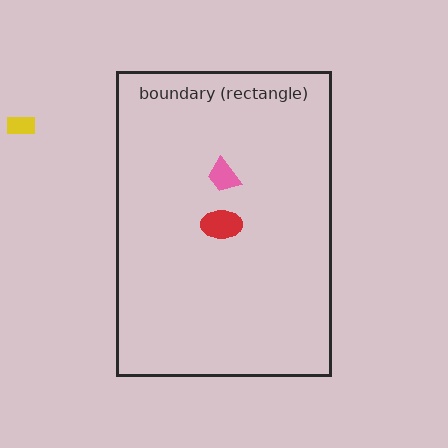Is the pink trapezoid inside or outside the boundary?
Inside.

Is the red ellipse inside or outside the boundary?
Inside.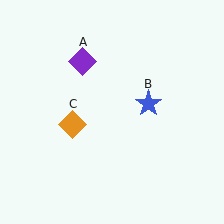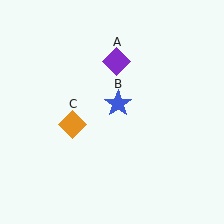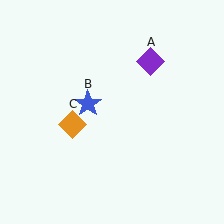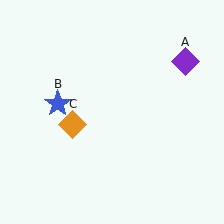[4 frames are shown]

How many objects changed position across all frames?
2 objects changed position: purple diamond (object A), blue star (object B).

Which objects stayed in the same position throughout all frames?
Orange diamond (object C) remained stationary.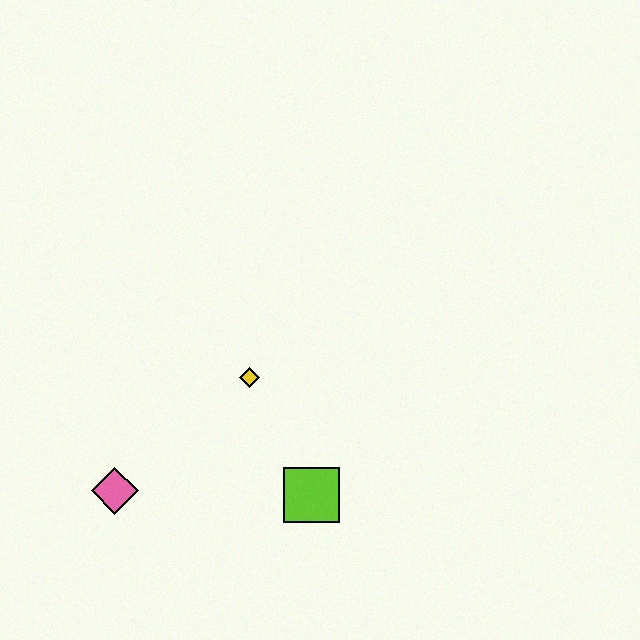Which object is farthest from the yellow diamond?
The pink diamond is farthest from the yellow diamond.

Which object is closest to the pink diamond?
The yellow diamond is closest to the pink diamond.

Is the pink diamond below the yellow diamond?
Yes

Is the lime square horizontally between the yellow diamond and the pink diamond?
No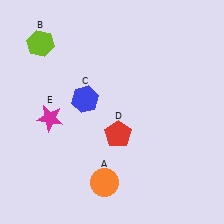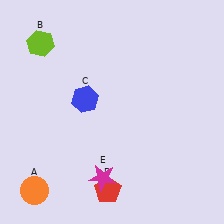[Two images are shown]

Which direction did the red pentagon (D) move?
The red pentagon (D) moved down.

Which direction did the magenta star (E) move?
The magenta star (E) moved down.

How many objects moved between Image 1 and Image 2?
3 objects moved between the two images.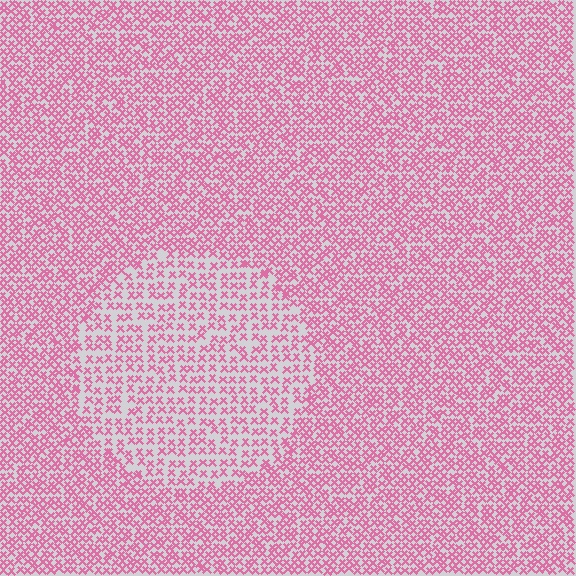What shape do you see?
I see a circle.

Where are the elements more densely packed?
The elements are more densely packed outside the circle boundary.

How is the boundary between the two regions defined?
The boundary is defined by a change in element density (approximately 1.7x ratio). All elements are the same color, size, and shape.